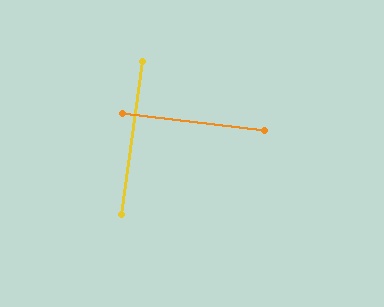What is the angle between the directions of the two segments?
Approximately 89 degrees.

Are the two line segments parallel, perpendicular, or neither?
Perpendicular — they meet at approximately 89°.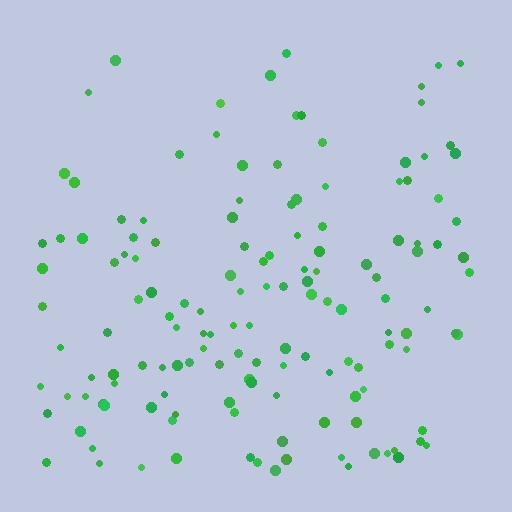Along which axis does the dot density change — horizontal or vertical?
Vertical.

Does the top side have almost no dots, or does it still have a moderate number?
Still a moderate number, just noticeably fewer than the bottom.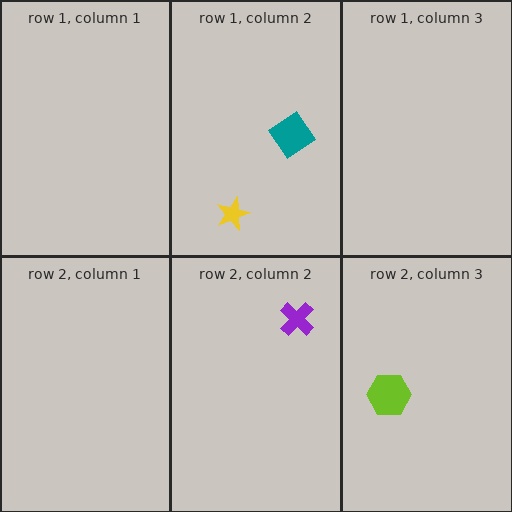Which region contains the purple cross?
The row 2, column 2 region.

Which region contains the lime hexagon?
The row 2, column 3 region.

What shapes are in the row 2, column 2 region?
The purple cross.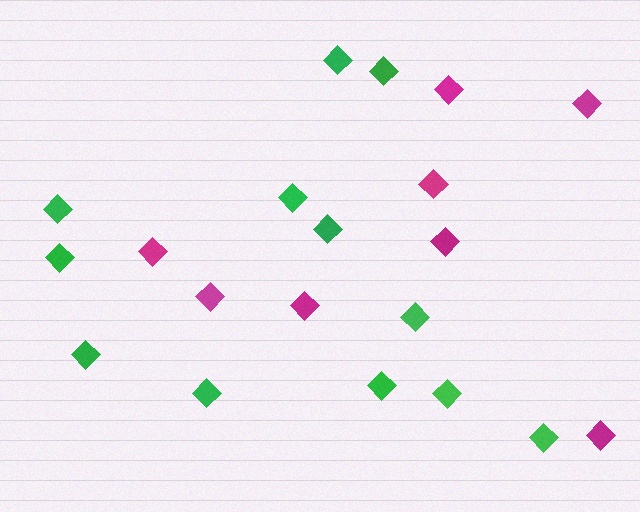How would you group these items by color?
There are 2 groups: one group of magenta diamonds (8) and one group of green diamonds (12).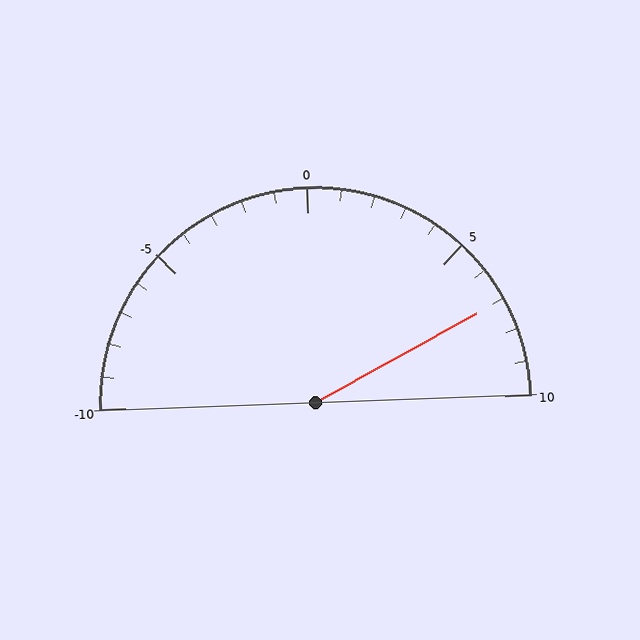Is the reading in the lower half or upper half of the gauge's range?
The reading is in the upper half of the range (-10 to 10).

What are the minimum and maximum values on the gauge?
The gauge ranges from -10 to 10.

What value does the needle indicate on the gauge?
The needle indicates approximately 7.